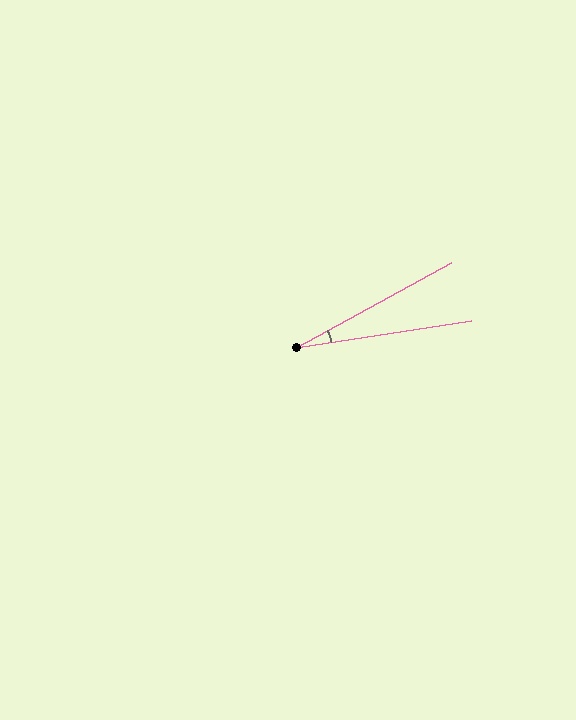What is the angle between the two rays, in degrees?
Approximately 20 degrees.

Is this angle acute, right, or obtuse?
It is acute.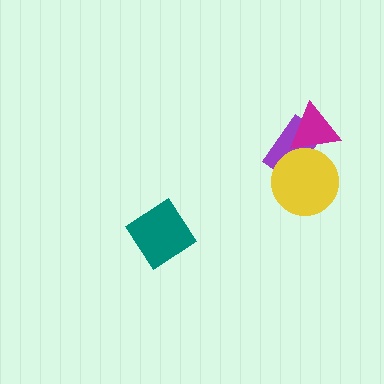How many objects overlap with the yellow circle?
2 objects overlap with the yellow circle.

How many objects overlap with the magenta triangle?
2 objects overlap with the magenta triangle.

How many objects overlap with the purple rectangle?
2 objects overlap with the purple rectangle.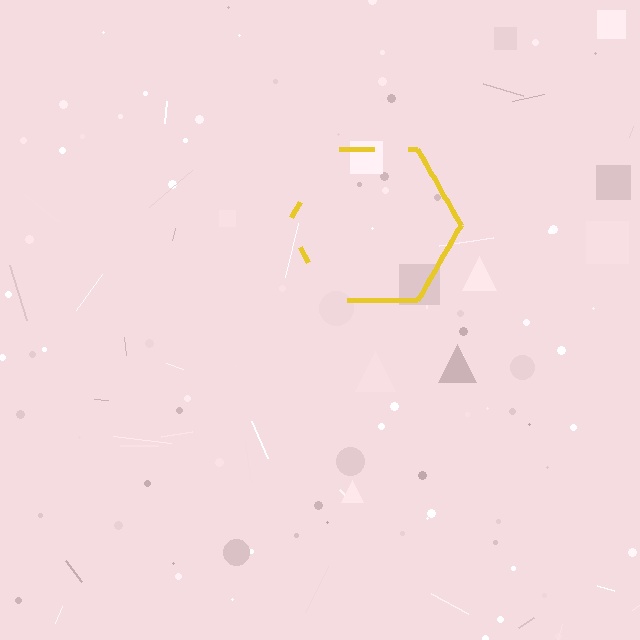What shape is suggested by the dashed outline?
The dashed outline suggests a hexagon.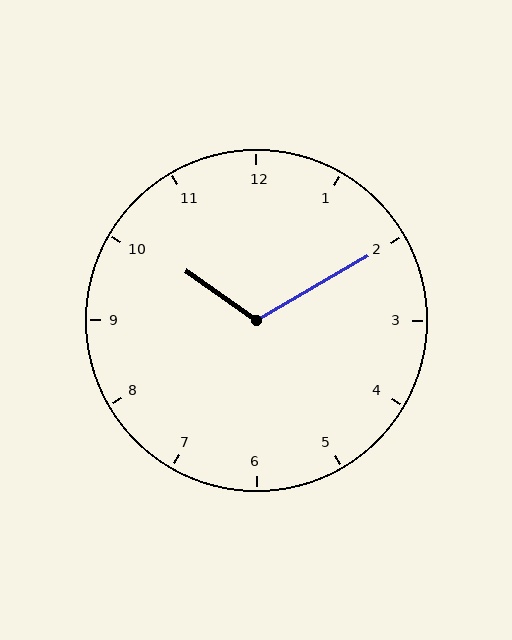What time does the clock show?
10:10.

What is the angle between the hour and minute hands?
Approximately 115 degrees.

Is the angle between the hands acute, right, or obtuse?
It is obtuse.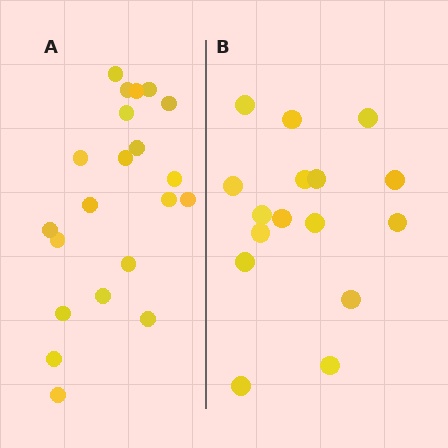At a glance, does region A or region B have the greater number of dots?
Region A (the left region) has more dots.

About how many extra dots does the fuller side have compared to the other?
Region A has about 5 more dots than region B.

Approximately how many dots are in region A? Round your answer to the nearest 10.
About 20 dots. (The exact count is 21, which rounds to 20.)